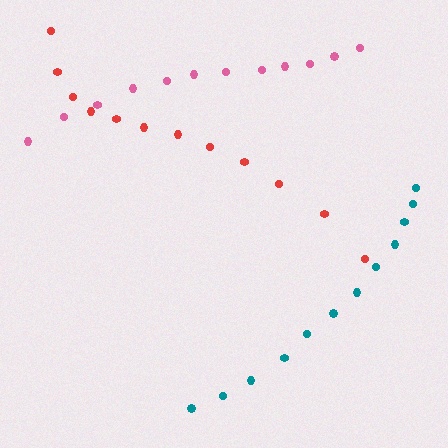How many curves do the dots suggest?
There are 3 distinct paths.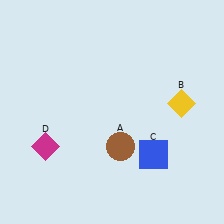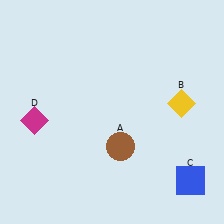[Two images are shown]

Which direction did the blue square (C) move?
The blue square (C) moved right.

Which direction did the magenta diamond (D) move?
The magenta diamond (D) moved up.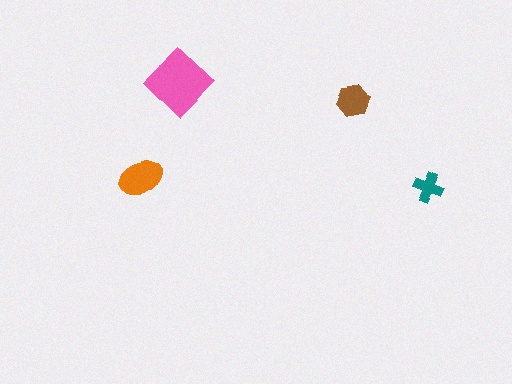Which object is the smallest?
The teal cross.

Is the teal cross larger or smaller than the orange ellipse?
Smaller.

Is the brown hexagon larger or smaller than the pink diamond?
Smaller.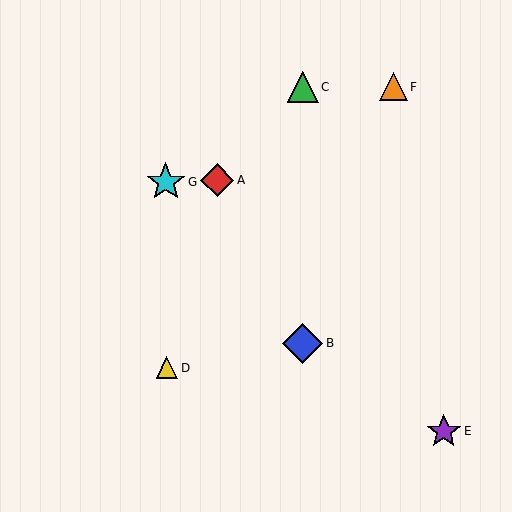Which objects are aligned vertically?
Objects B, C are aligned vertically.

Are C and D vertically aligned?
No, C is at x≈303 and D is at x≈167.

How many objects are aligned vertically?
2 objects (B, C) are aligned vertically.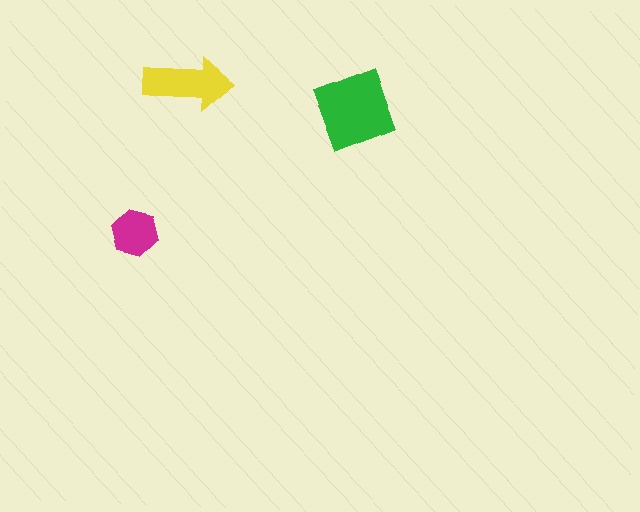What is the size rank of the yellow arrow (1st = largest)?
2nd.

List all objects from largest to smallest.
The green square, the yellow arrow, the magenta hexagon.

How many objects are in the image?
There are 3 objects in the image.